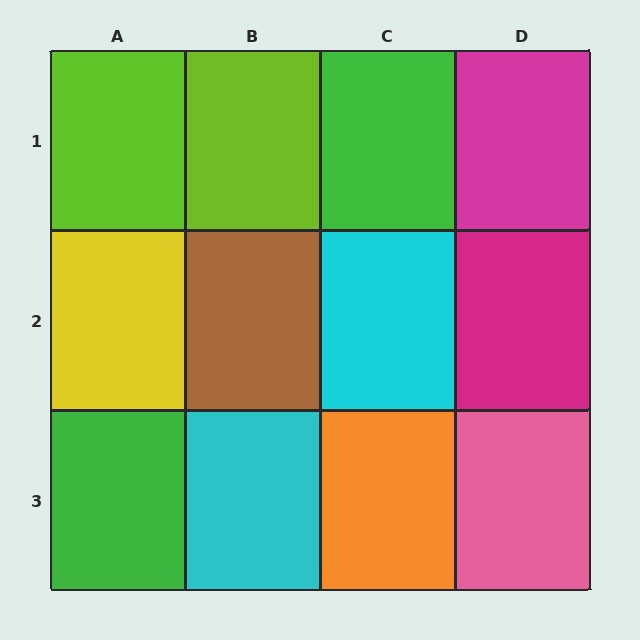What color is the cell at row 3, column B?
Cyan.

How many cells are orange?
1 cell is orange.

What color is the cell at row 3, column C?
Orange.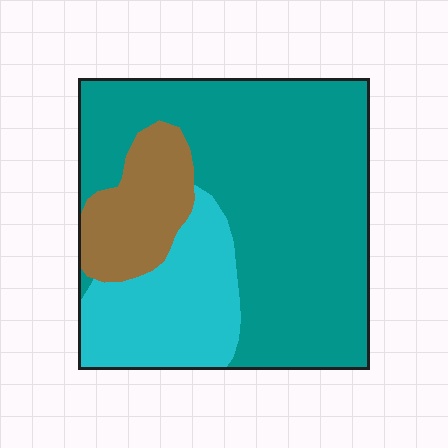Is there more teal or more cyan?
Teal.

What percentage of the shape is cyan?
Cyan takes up about one fifth (1/5) of the shape.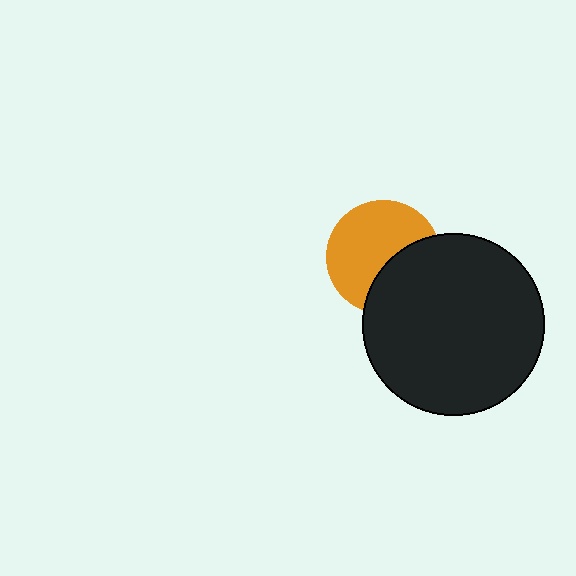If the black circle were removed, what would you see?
You would see the complete orange circle.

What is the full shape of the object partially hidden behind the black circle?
The partially hidden object is an orange circle.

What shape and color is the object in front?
The object in front is a black circle.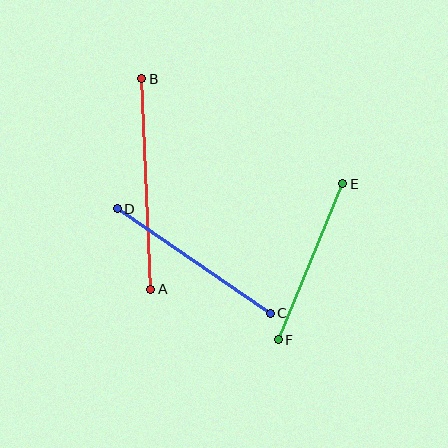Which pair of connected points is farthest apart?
Points A and B are farthest apart.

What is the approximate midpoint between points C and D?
The midpoint is at approximately (194, 261) pixels.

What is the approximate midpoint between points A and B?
The midpoint is at approximately (146, 184) pixels.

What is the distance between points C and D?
The distance is approximately 185 pixels.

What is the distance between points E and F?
The distance is approximately 169 pixels.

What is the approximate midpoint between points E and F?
The midpoint is at approximately (310, 262) pixels.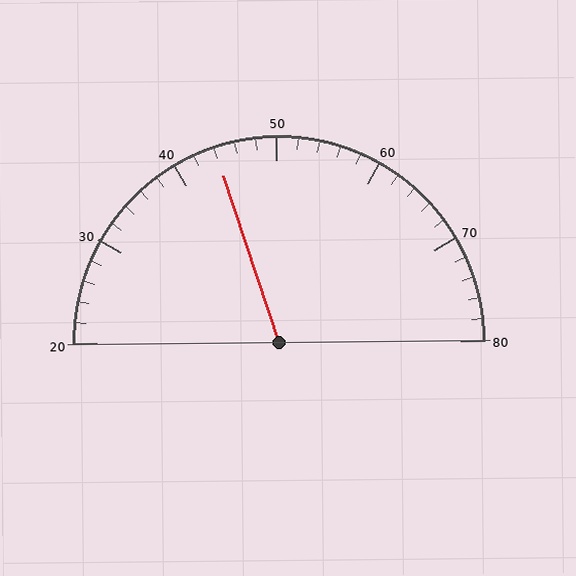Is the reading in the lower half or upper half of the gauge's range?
The reading is in the lower half of the range (20 to 80).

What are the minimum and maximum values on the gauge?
The gauge ranges from 20 to 80.